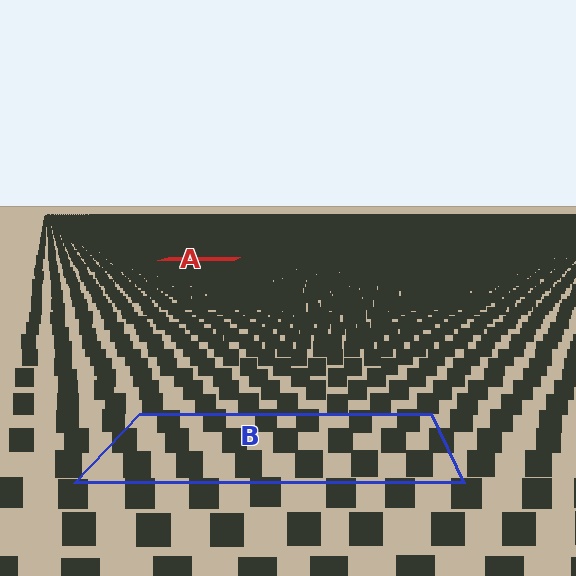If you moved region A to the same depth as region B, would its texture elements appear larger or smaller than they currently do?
They would appear larger. At a closer depth, the same texture elements are projected at a bigger on-screen size.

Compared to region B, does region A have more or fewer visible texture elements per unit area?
Region A has more texture elements per unit area — they are packed more densely because it is farther away.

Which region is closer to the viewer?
Region B is closer. The texture elements there are larger and more spread out.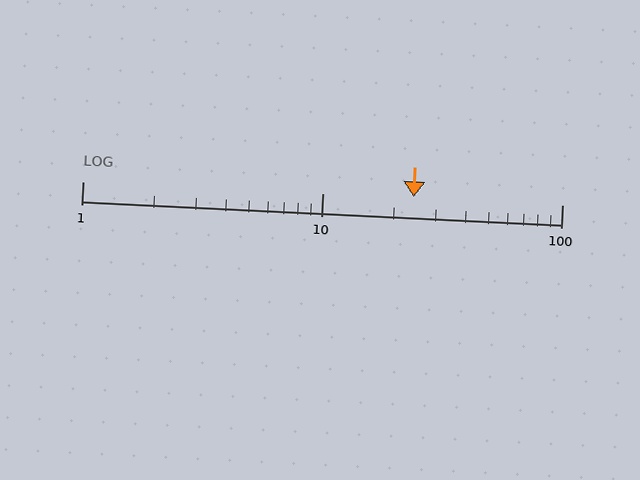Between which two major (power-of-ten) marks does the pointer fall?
The pointer is between 10 and 100.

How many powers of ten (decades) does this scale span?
The scale spans 2 decades, from 1 to 100.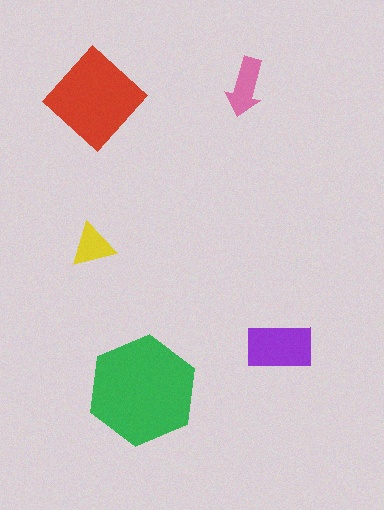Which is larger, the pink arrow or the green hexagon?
The green hexagon.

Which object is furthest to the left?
The yellow triangle is leftmost.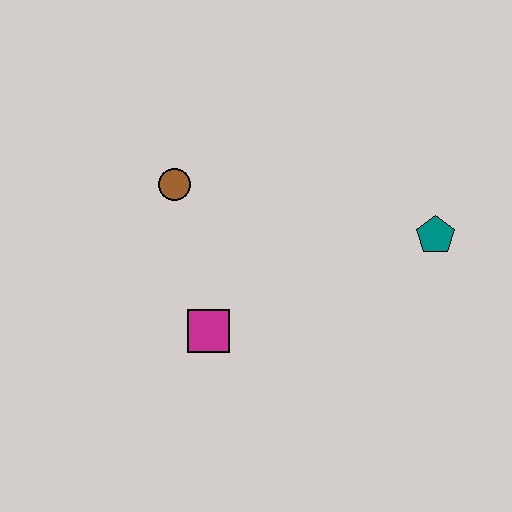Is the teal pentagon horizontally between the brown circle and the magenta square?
No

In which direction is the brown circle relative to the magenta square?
The brown circle is above the magenta square.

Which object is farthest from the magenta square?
The teal pentagon is farthest from the magenta square.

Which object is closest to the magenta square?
The brown circle is closest to the magenta square.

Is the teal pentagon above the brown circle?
No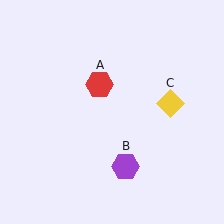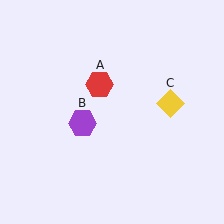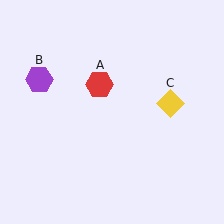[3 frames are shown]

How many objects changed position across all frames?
1 object changed position: purple hexagon (object B).